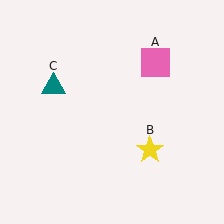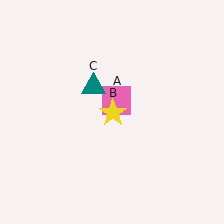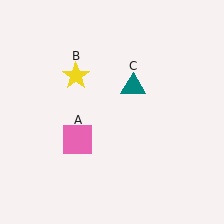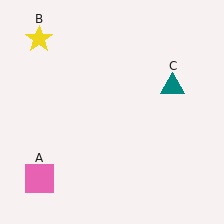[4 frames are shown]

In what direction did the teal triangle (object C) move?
The teal triangle (object C) moved right.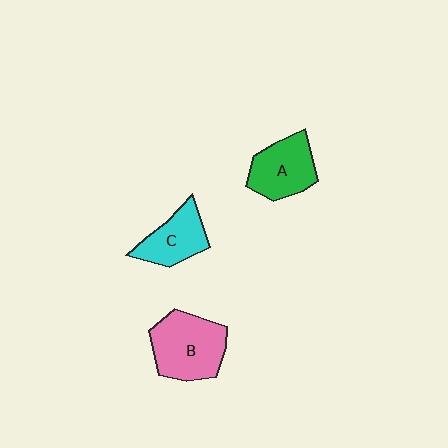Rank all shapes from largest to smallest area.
From largest to smallest: B (pink), A (green), C (cyan).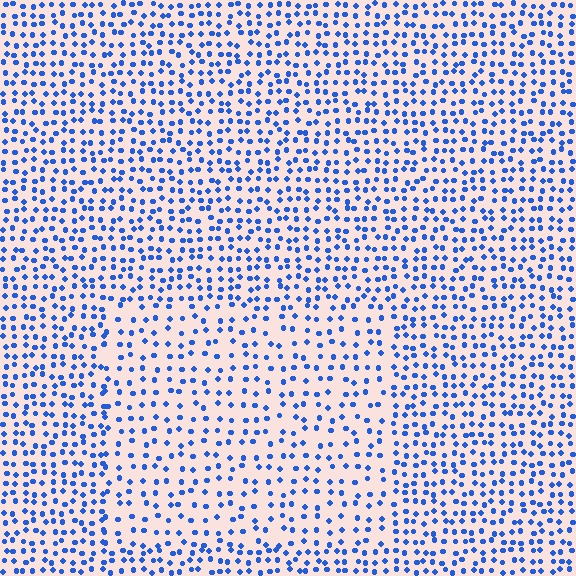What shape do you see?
I see a rectangle.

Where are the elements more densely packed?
The elements are more densely packed outside the rectangle boundary.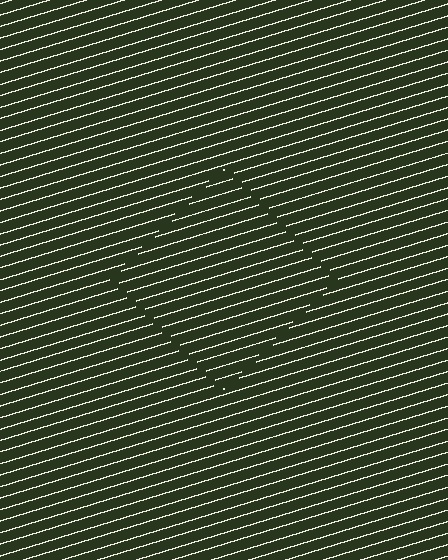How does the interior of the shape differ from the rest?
The interior of the shape contains the same grating, shifted by half a period — the contour is defined by the phase discontinuity where line-ends from the inner and outer gratings abut.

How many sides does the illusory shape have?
4 sides — the line-ends trace a square.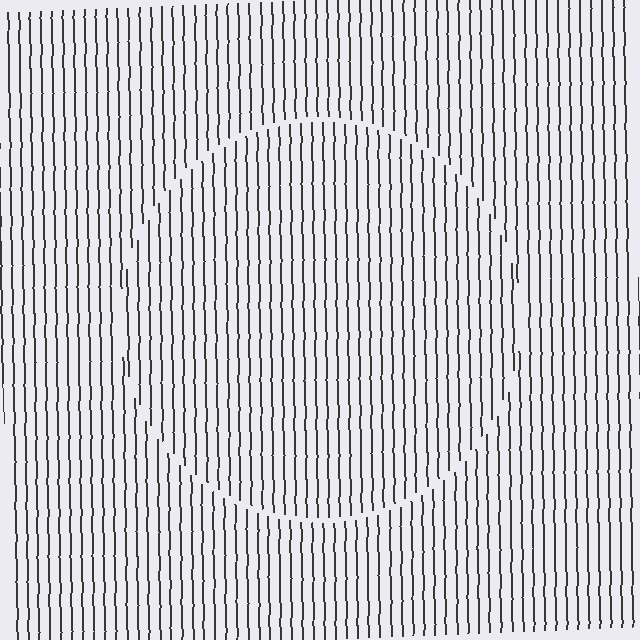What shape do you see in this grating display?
An illusory circle. The interior of the shape contains the same grating, shifted by half a period — the contour is defined by the phase discontinuity where line-ends from the inner and outer gratings abut.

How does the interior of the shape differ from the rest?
The interior of the shape contains the same grating, shifted by half a period — the contour is defined by the phase discontinuity where line-ends from the inner and outer gratings abut.